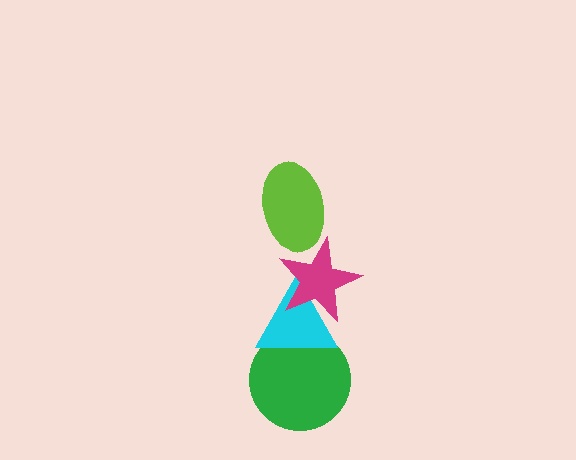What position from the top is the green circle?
The green circle is 4th from the top.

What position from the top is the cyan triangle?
The cyan triangle is 3rd from the top.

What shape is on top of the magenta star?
The lime ellipse is on top of the magenta star.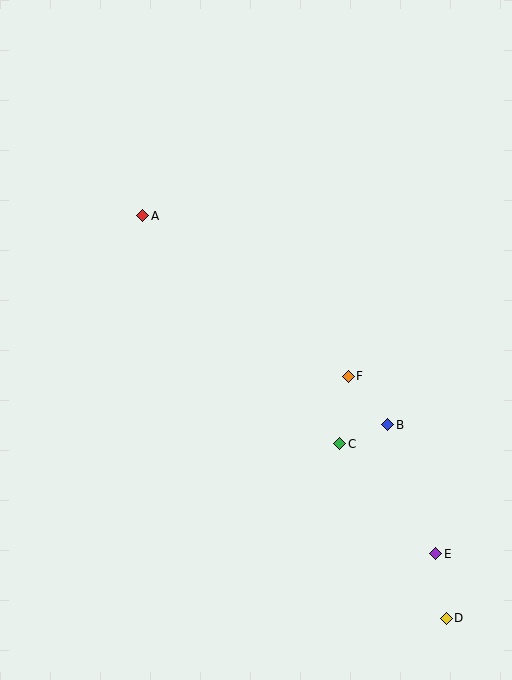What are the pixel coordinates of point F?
Point F is at (348, 376).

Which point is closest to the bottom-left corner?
Point C is closest to the bottom-left corner.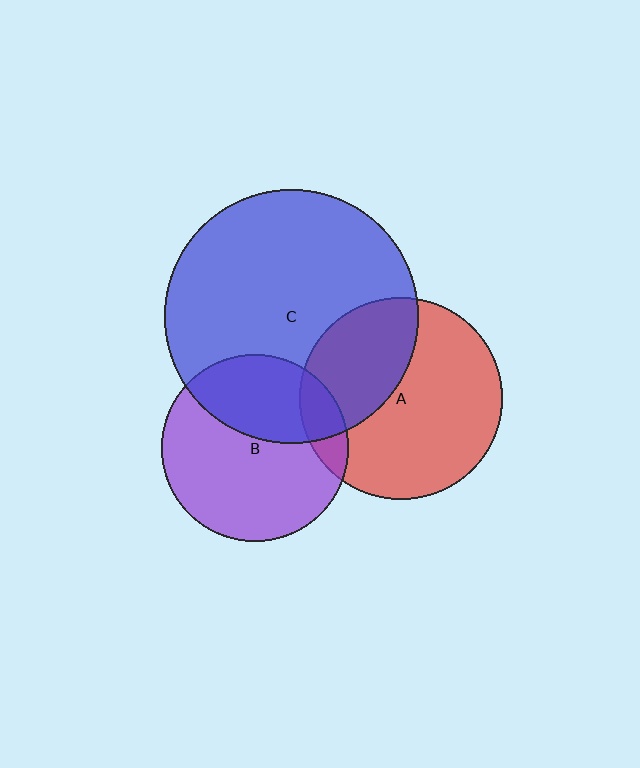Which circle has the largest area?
Circle C (blue).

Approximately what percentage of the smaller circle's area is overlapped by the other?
Approximately 35%.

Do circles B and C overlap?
Yes.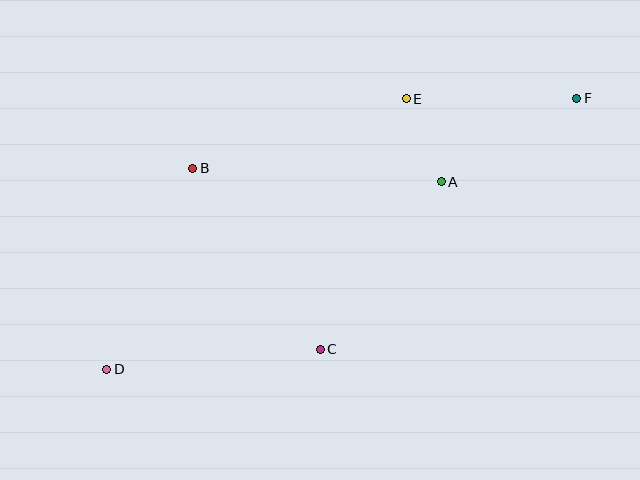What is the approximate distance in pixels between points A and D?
The distance between A and D is approximately 383 pixels.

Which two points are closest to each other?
Points A and E are closest to each other.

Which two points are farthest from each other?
Points D and F are farthest from each other.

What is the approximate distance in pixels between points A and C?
The distance between A and C is approximately 207 pixels.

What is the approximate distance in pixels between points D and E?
The distance between D and E is approximately 404 pixels.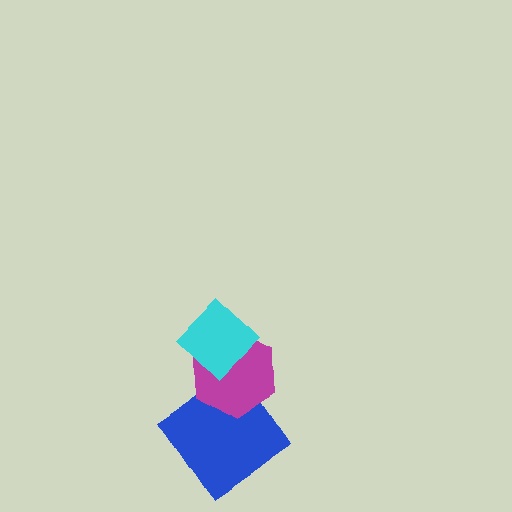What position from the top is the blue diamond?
The blue diamond is 3rd from the top.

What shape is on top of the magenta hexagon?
The cyan diamond is on top of the magenta hexagon.